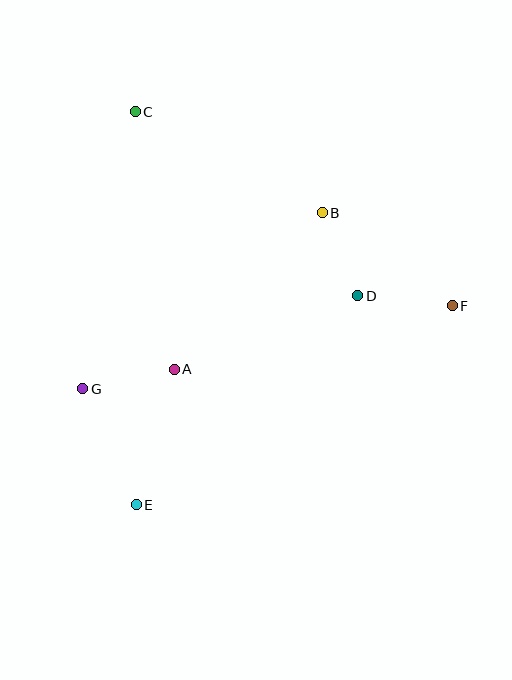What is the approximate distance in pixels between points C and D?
The distance between C and D is approximately 289 pixels.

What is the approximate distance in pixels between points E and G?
The distance between E and G is approximately 128 pixels.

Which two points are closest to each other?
Points B and D are closest to each other.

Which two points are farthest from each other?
Points C and E are farthest from each other.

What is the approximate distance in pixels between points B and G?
The distance between B and G is approximately 297 pixels.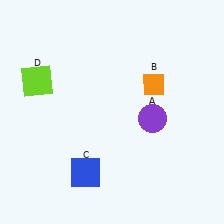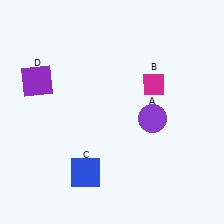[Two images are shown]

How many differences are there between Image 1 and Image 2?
There are 2 differences between the two images.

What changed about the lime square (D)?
In Image 1, D is lime. In Image 2, it changed to purple.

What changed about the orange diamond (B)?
In Image 1, B is orange. In Image 2, it changed to magenta.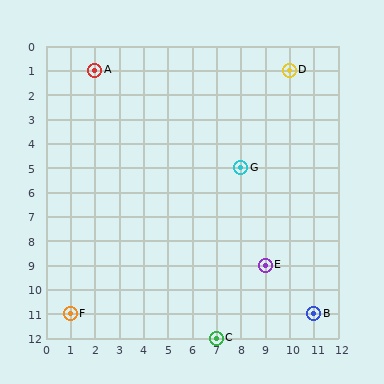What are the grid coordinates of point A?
Point A is at grid coordinates (2, 1).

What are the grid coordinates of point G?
Point G is at grid coordinates (8, 5).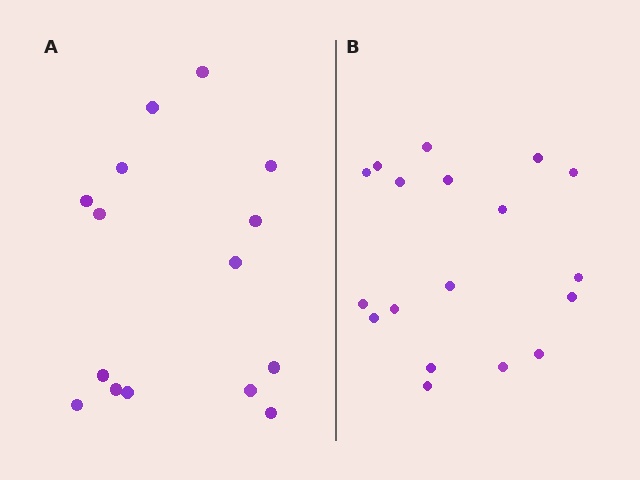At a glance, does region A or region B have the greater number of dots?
Region B (the right region) has more dots.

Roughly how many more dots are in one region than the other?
Region B has just a few more — roughly 2 or 3 more dots than region A.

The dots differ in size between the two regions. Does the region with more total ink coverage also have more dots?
No. Region A has more total ink coverage because its dots are larger, but region B actually contains more individual dots. Total area can be misleading — the number of items is what matters here.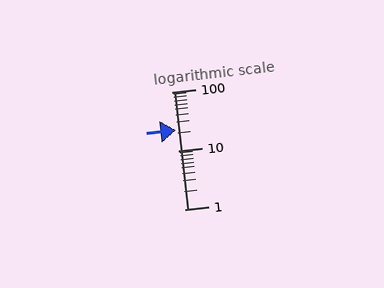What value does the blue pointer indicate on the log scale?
The pointer indicates approximately 22.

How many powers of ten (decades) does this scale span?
The scale spans 2 decades, from 1 to 100.